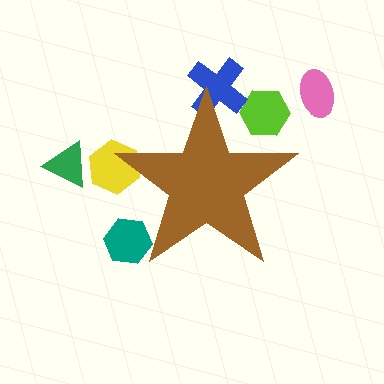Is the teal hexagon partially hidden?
Yes, the teal hexagon is partially hidden behind the brown star.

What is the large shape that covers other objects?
A brown star.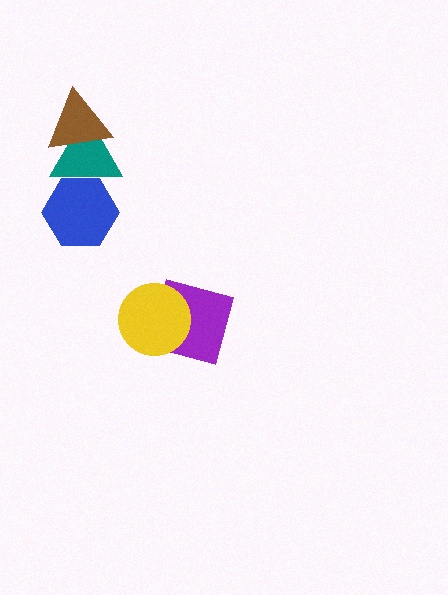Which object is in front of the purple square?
The yellow circle is in front of the purple square.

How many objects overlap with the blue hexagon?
1 object overlaps with the blue hexagon.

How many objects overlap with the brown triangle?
1 object overlaps with the brown triangle.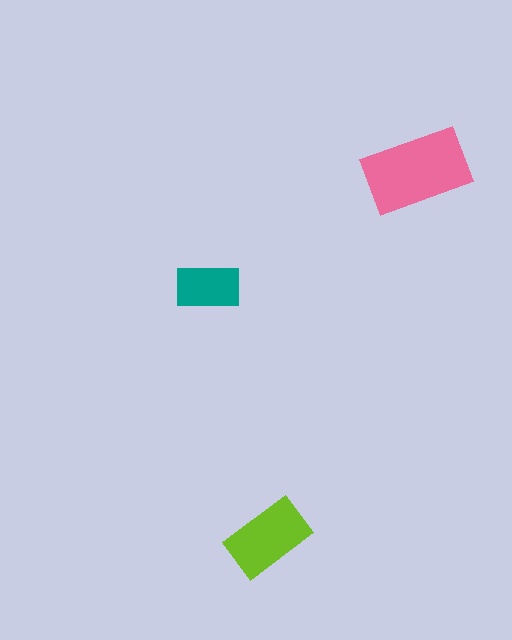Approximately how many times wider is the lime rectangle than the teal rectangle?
About 1.5 times wider.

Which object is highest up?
The pink rectangle is topmost.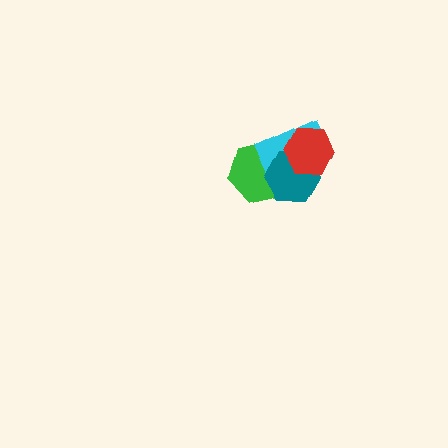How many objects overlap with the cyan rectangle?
3 objects overlap with the cyan rectangle.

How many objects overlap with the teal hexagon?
3 objects overlap with the teal hexagon.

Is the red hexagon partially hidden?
No, no other shape covers it.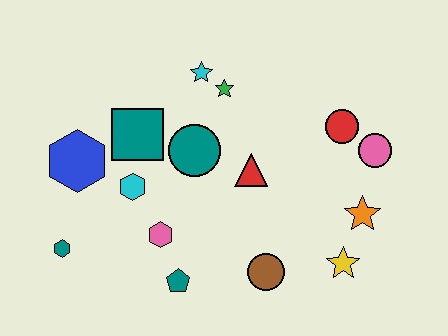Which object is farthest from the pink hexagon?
The pink circle is farthest from the pink hexagon.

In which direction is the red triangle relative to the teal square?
The red triangle is to the right of the teal square.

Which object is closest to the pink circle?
The red circle is closest to the pink circle.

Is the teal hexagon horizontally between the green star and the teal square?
No